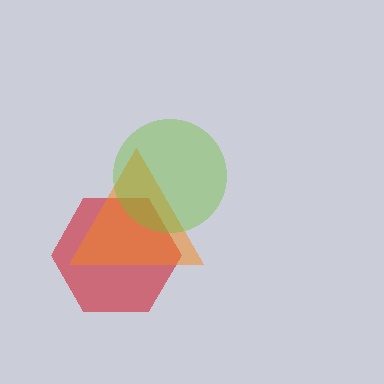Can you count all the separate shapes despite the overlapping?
Yes, there are 3 separate shapes.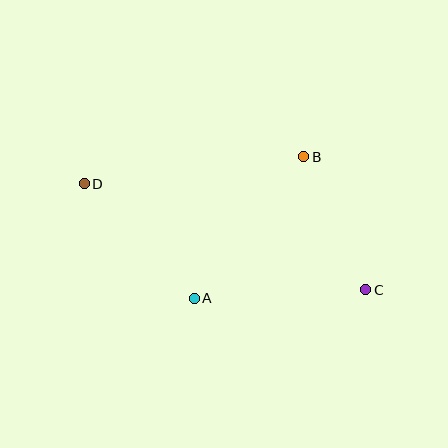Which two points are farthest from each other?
Points C and D are farthest from each other.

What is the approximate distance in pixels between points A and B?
The distance between A and B is approximately 179 pixels.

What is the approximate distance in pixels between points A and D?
The distance between A and D is approximately 159 pixels.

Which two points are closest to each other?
Points B and C are closest to each other.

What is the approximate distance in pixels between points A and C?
The distance between A and C is approximately 172 pixels.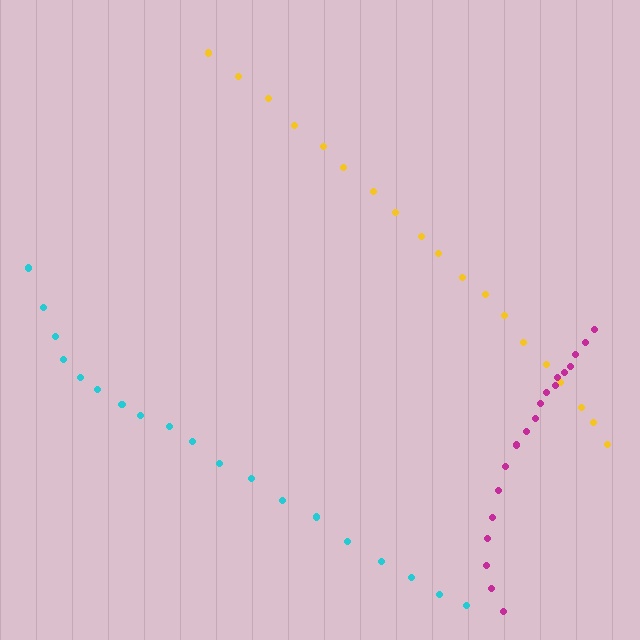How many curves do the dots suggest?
There are 3 distinct paths.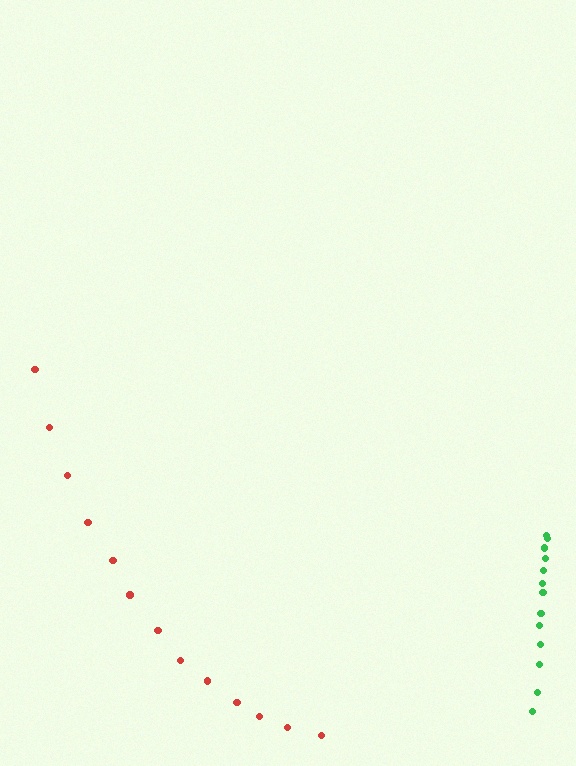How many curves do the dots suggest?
There are 2 distinct paths.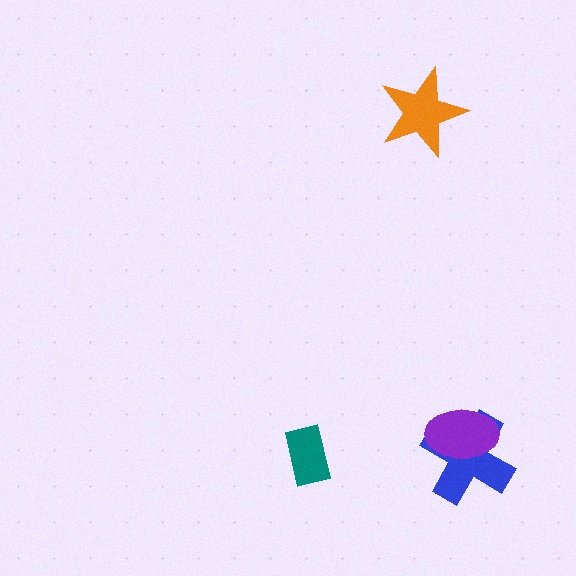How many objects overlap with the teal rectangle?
0 objects overlap with the teal rectangle.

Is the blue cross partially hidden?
Yes, it is partially covered by another shape.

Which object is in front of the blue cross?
The purple ellipse is in front of the blue cross.